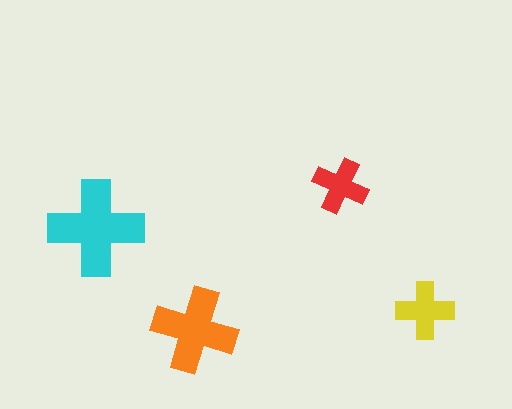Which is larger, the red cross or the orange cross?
The orange one.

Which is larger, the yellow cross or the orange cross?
The orange one.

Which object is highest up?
The red cross is topmost.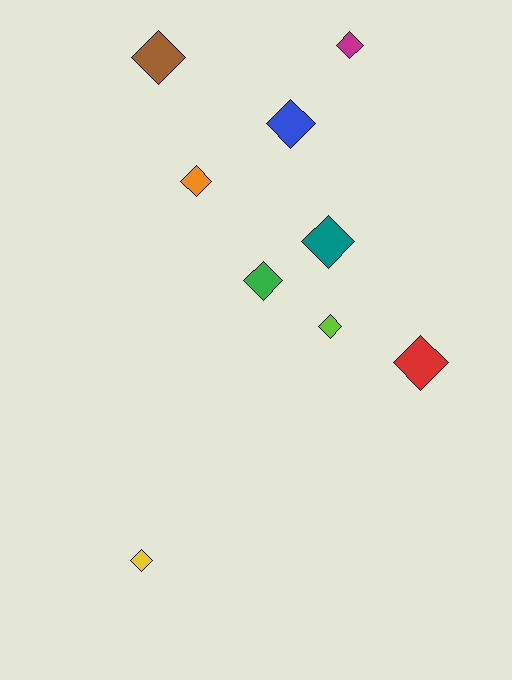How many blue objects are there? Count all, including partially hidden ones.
There is 1 blue object.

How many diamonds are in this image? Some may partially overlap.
There are 9 diamonds.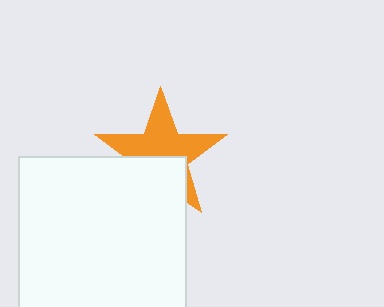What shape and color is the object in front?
The object in front is a white square.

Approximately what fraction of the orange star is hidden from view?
Roughly 40% of the orange star is hidden behind the white square.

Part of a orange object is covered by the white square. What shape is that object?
It is a star.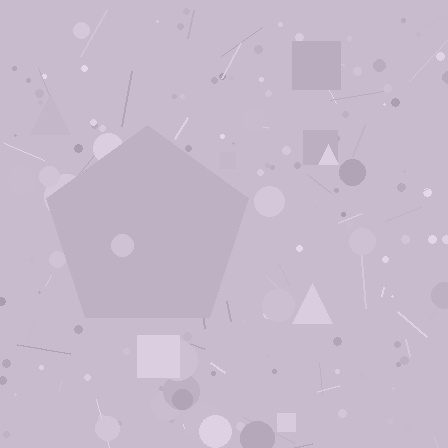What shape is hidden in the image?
A pentagon is hidden in the image.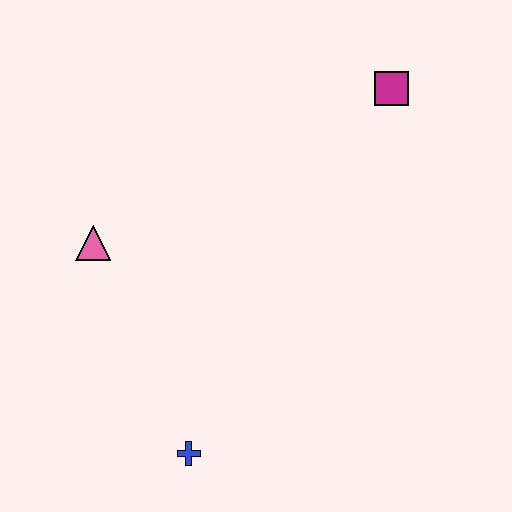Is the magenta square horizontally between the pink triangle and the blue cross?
No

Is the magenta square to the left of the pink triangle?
No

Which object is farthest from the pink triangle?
The magenta square is farthest from the pink triangle.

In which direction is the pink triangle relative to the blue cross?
The pink triangle is above the blue cross.